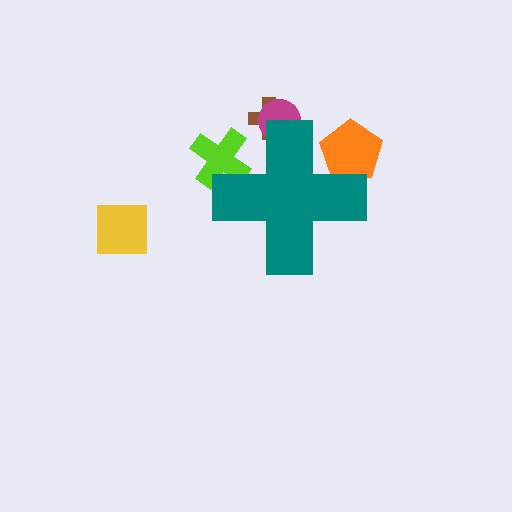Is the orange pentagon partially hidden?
Yes, the orange pentagon is partially hidden behind the teal cross.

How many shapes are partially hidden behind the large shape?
4 shapes are partially hidden.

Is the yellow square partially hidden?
No, the yellow square is fully visible.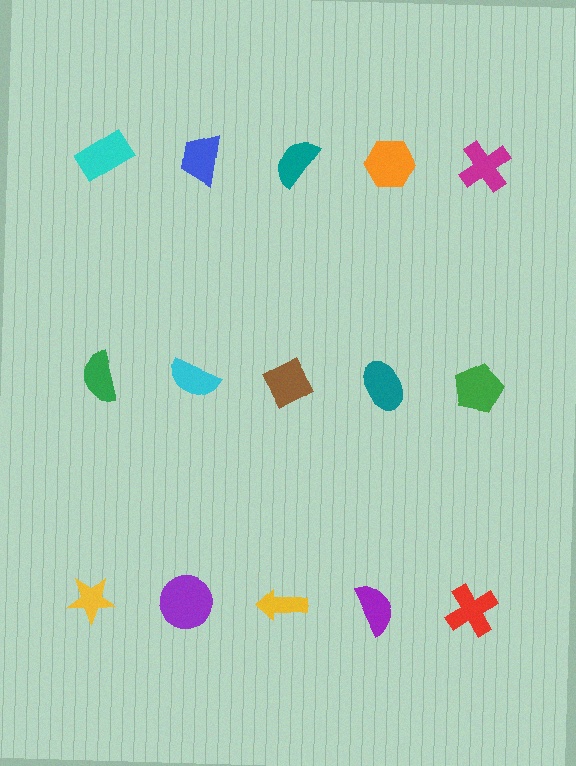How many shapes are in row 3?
5 shapes.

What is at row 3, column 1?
A yellow star.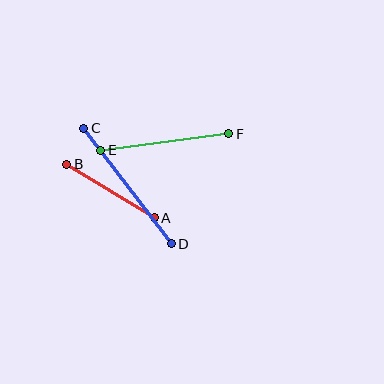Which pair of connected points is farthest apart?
Points C and D are farthest apart.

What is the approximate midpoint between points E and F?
The midpoint is at approximately (165, 142) pixels.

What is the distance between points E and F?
The distance is approximately 129 pixels.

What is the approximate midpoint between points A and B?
The midpoint is at approximately (110, 191) pixels.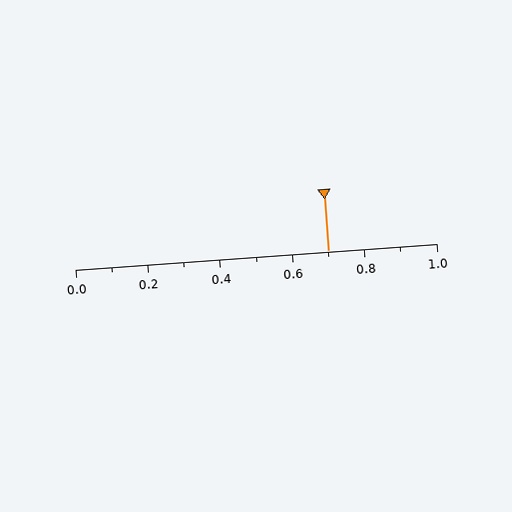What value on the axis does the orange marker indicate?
The marker indicates approximately 0.7.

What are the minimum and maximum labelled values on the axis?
The axis runs from 0.0 to 1.0.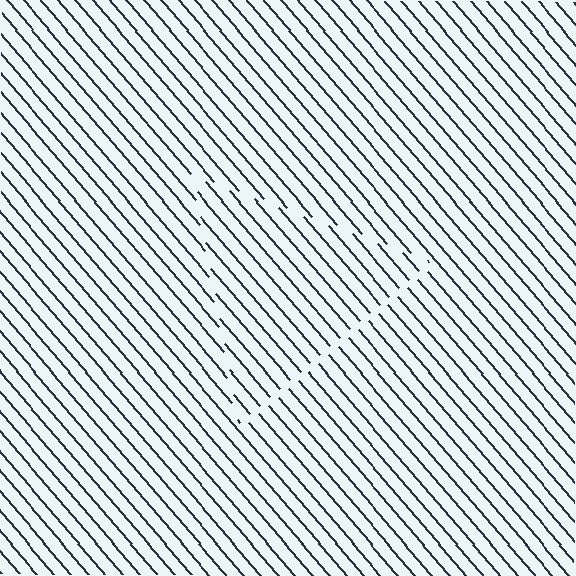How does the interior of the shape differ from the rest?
The interior of the shape contains the same grating, shifted by half a period — the contour is defined by the phase discontinuity where line-ends from the inner and outer gratings abut.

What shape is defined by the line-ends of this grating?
An illusory triangle. The interior of the shape contains the same grating, shifted by half a period — the contour is defined by the phase discontinuity where line-ends from the inner and outer gratings abut.